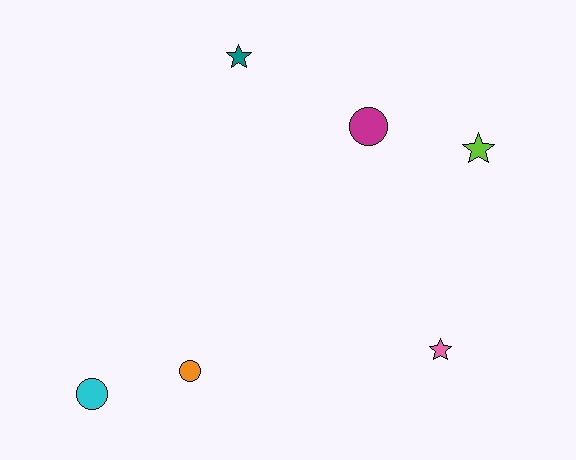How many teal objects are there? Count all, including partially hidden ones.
There is 1 teal object.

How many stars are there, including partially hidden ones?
There are 3 stars.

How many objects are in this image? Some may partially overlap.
There are 6 objects.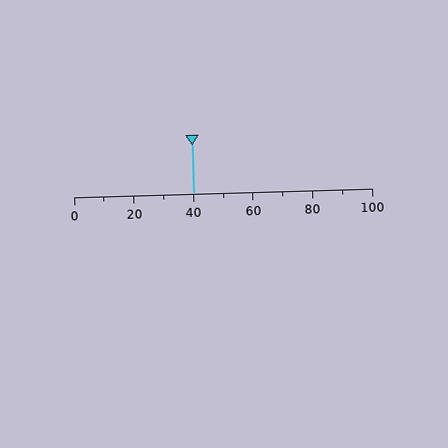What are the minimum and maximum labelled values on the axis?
The axis runs from 0 to 100.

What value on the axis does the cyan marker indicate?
The marker indicates approximately 40.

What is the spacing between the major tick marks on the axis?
The major ticks are spaced 20 apart.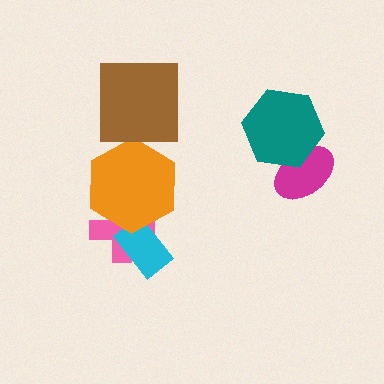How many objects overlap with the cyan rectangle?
2 objects overlap with the cyan rectangle.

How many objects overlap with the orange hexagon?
2 objects overlap with the orange hexagon.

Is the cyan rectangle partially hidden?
Yes, it is partially covered by another shape.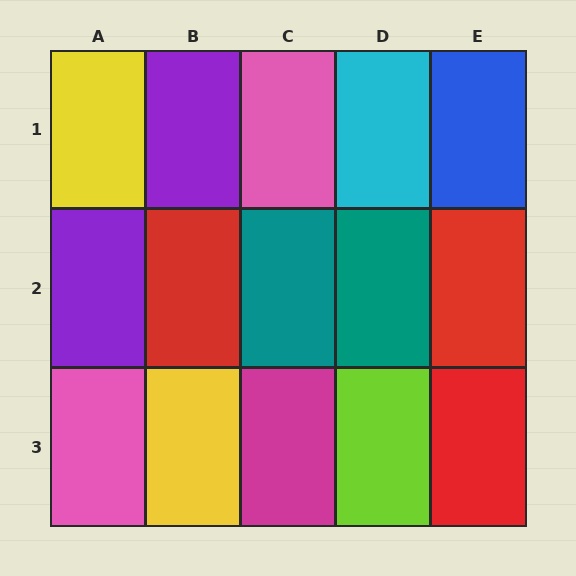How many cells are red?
3 cells are red.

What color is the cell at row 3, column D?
Lime.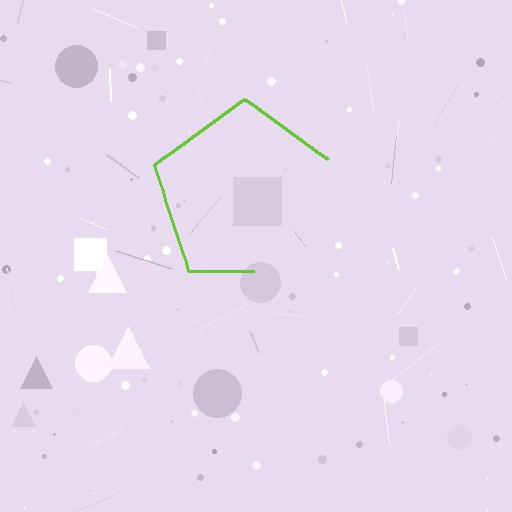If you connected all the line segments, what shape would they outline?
They would outline a pentagon.